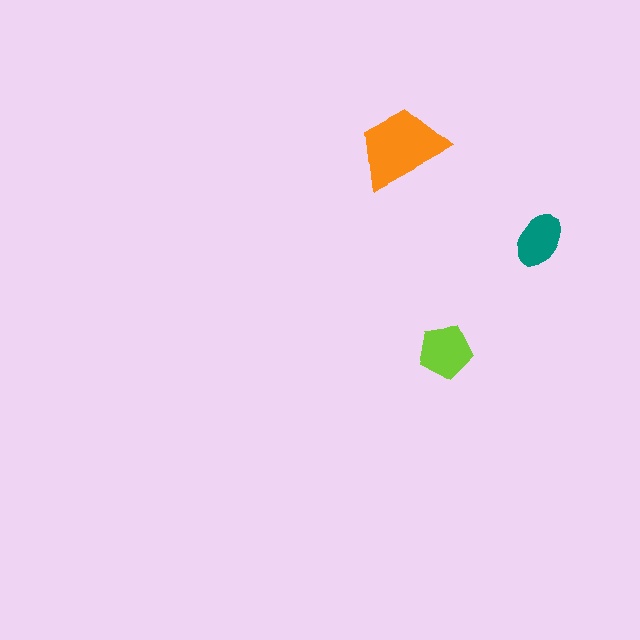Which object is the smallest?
The teal ellipse.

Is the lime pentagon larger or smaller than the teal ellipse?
Larger.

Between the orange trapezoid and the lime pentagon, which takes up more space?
The orange trapezoid.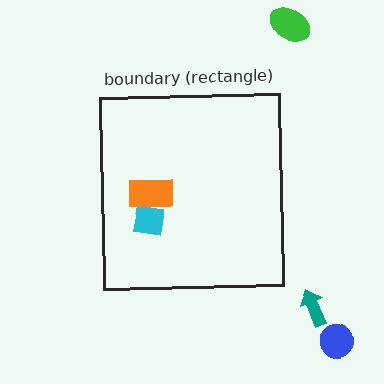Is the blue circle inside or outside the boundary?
Outside.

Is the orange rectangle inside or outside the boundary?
Inside.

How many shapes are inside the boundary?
2 inside, 3 outside.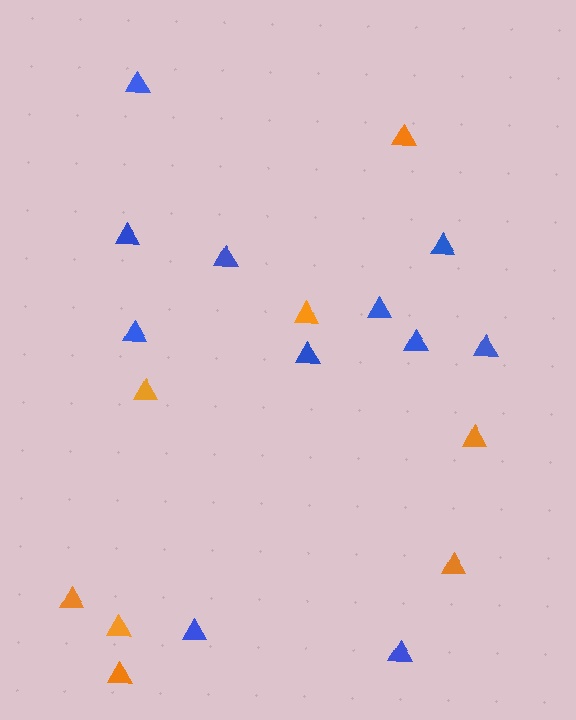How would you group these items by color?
There are 2 groups: one group of blue triangles (11) and one group of orange triangles (8).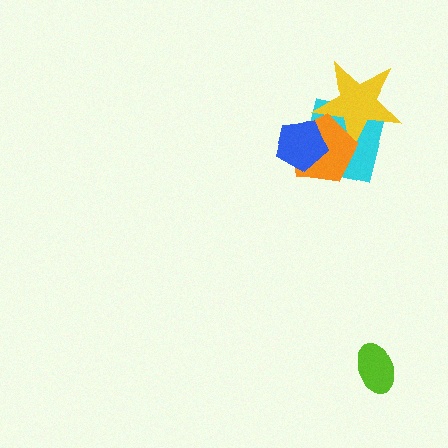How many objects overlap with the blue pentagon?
2 objects overlap with the blue pentagon.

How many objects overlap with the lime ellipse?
0 objects overlap with the lime ellipse.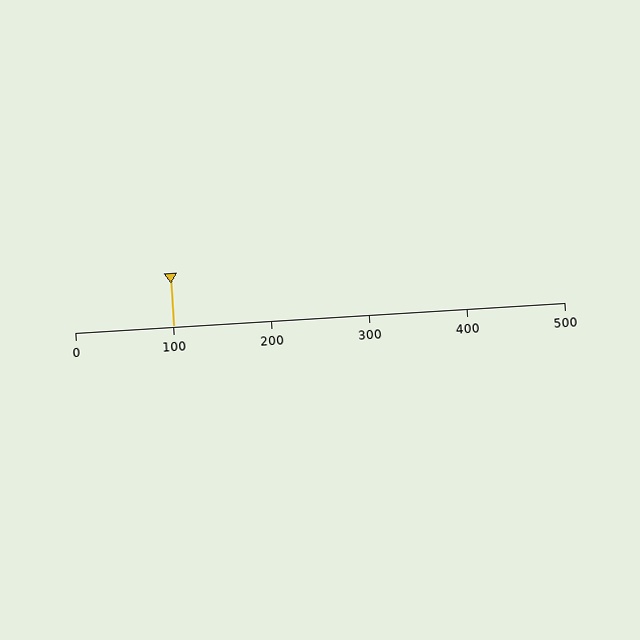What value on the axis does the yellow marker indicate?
The marker indicates approximately 100.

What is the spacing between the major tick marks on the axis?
The major ticks are spaced 100 apart.